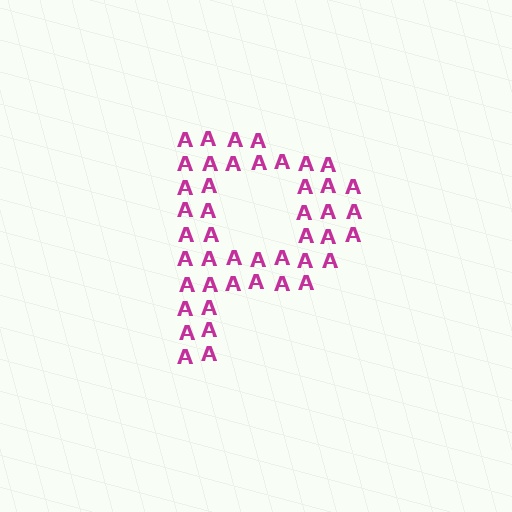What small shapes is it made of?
It is made of small letter A's.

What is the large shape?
The large shape is the letter P.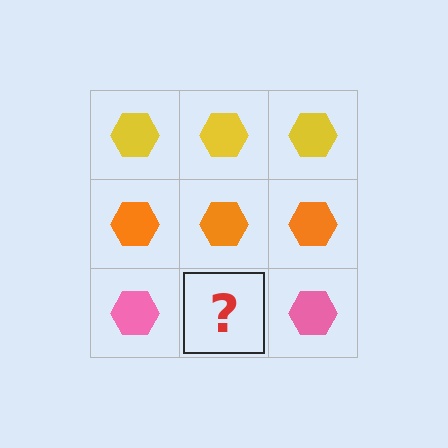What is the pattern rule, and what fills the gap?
The rule is that each row has a consistent color. The gap should be filled with a pink hexagon.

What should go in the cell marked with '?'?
The missing cell should contain a pink hexagon.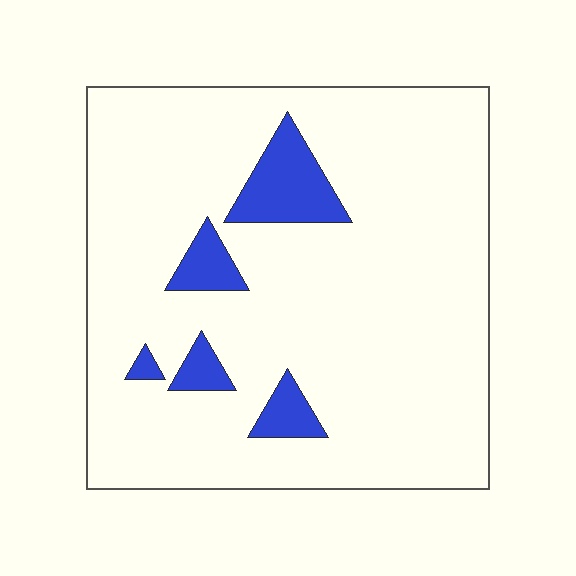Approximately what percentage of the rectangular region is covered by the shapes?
Approximately 10%.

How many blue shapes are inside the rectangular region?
5.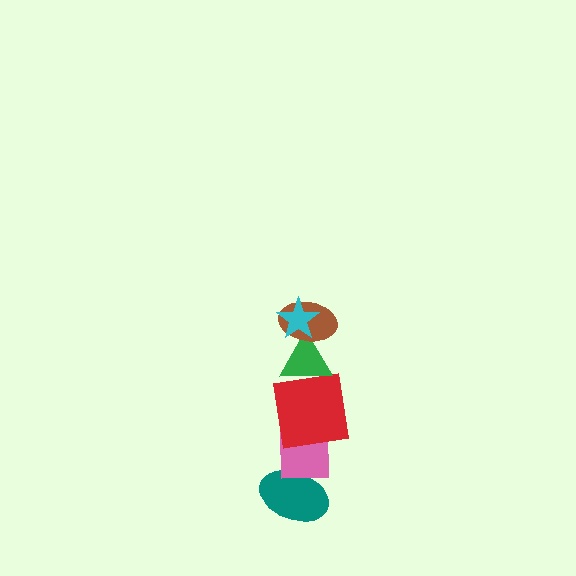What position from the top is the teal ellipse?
The teal ellipse is 6th from the top.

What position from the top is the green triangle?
The green triangle is 3rd from the top.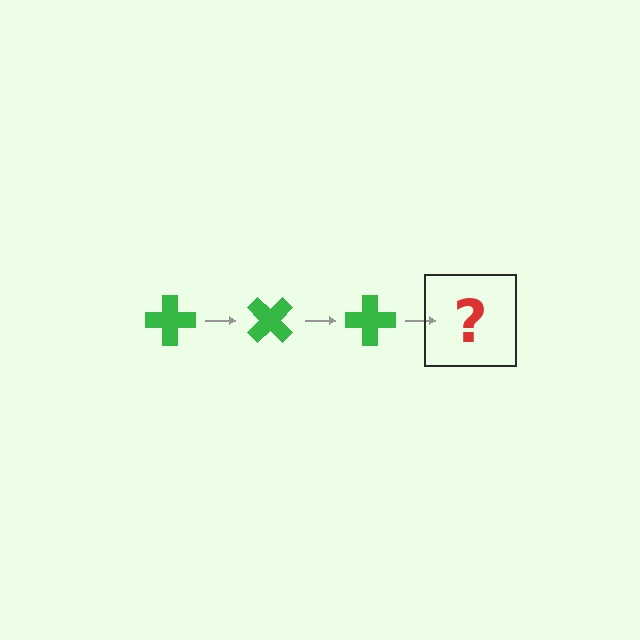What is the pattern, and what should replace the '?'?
The pattern is that the cross rotates 45 degrees each step. The '?' should be a green cross rotated 135 degrees.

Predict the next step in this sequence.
The next step is a green cross rotated 135 degrees.